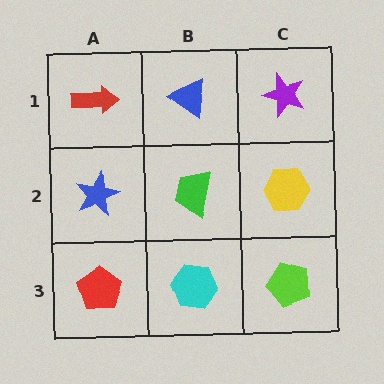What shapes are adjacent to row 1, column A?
A blue star (row 2, column A), a blue triangle (row 1, column B).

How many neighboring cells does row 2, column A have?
3.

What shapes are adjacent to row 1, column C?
A yellow hexagon (row 2, column C), a blue triangle (row 1, column B).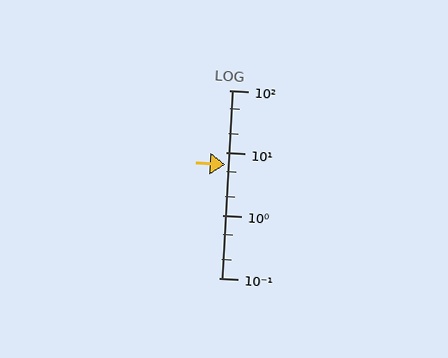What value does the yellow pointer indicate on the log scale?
The pointer indicates approximately 6.5.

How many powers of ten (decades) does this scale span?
The scale spans 3 decades, from 0.1 to 100.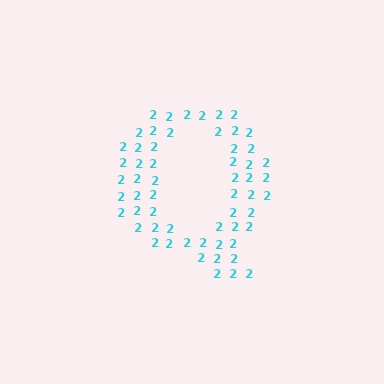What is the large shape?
The large shape is the letter Q.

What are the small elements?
The small elements are digit 2's.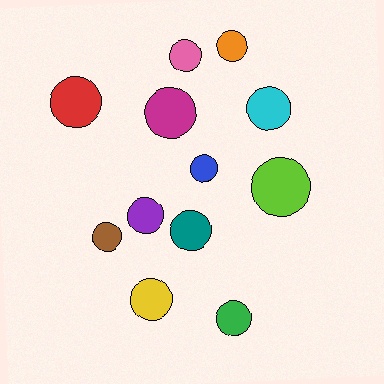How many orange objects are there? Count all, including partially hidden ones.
There is 1 orange object.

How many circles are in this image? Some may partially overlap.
There are 12 circles.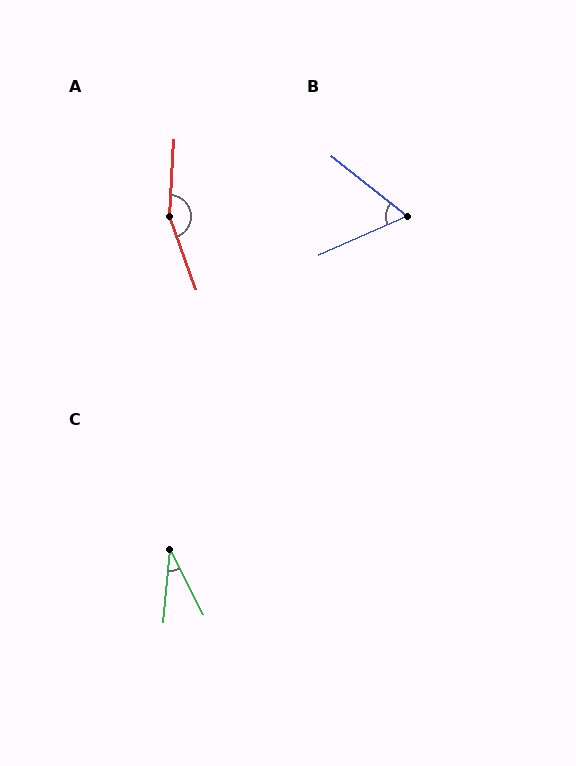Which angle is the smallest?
C, at approximately 32 degrees.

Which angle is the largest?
A, at approximately 157 degrees.